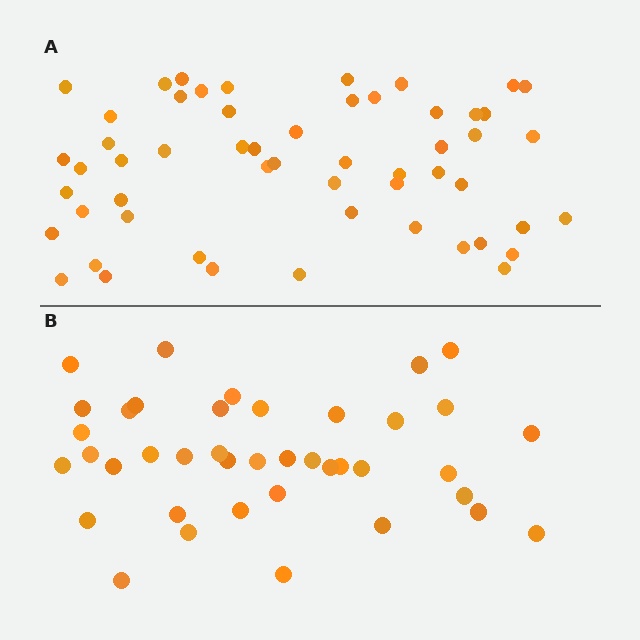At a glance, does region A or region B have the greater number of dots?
Region A (the top region) has more dots.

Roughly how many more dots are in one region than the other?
Region A has approximately 15 more dots than region B.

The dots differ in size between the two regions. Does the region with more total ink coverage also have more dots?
No. Region B has more total ink coverage because its dots are larger, but region A actually contains more individual dots. Total area can be misleading — the number of items is what matters here.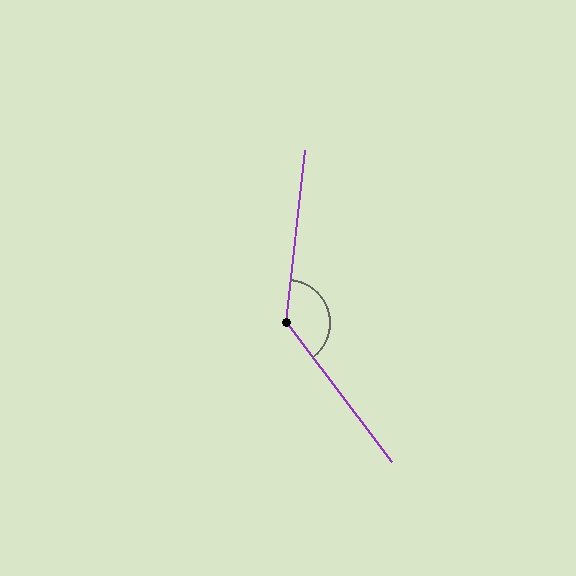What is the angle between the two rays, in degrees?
Approximately 137 degrees.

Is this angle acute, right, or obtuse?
It is obtuse.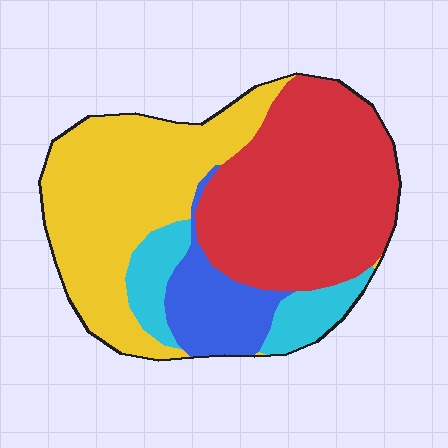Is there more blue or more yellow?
Yellow.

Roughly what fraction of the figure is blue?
Blue takes up about one eighth (1/8) of the figure.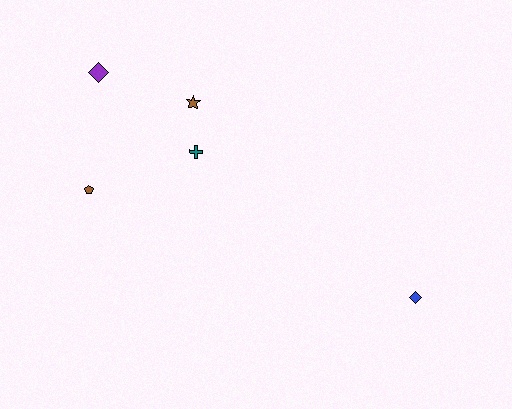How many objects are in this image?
There are 5 objects.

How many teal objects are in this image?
There is 1 teal object.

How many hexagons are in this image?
There are no hexagons.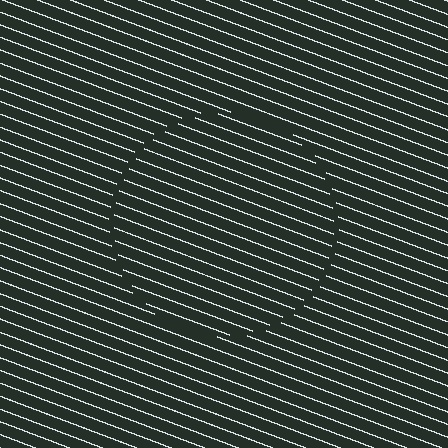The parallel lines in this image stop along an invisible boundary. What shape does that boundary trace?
An illusory circle. The interior of the shape contains the same grating, shifted by half a period — the contour is defined by the phase discontinuity where line-ends from the inner and outer gratings abut.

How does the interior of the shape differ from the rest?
The interior of the shape contains the same grating, shifted by half a period — the contour is defined by the phase discontinuity where line-ends from the inner and outer gratings abut.